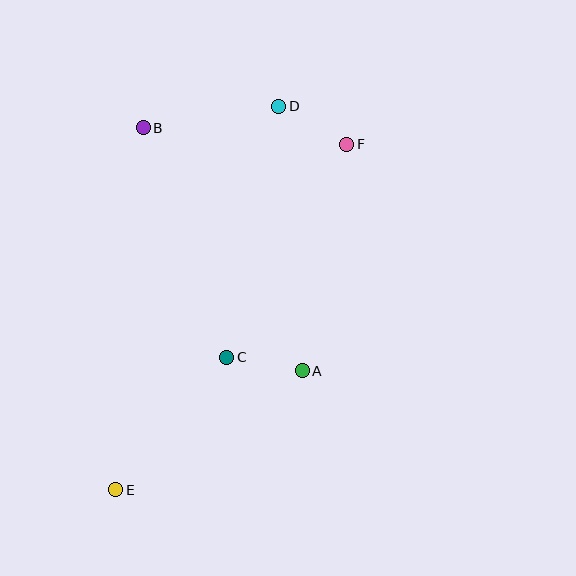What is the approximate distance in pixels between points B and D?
The distance between B and D is approximately 137 pixels.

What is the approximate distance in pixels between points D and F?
The distance between D and F is approximately 78 pixels.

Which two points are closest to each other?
Points A and C are closest to each other.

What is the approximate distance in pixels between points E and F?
The distance between E and F is approximately 416 pixels.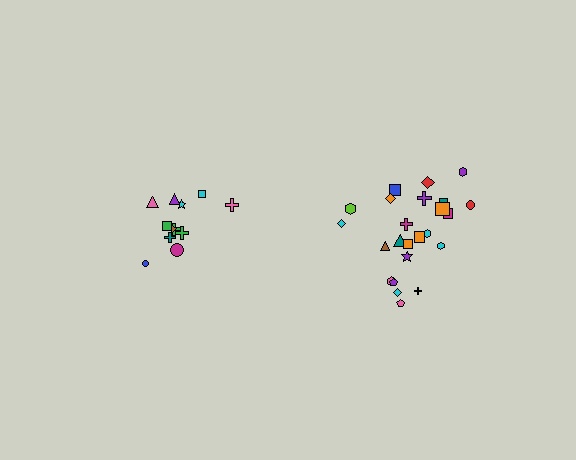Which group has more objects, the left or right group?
The right group.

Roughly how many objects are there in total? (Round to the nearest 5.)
Roughly 35 objects in total.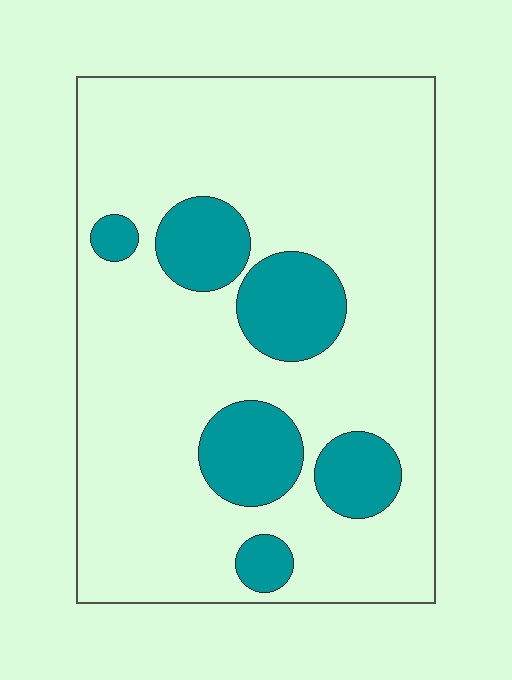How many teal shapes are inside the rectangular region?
6.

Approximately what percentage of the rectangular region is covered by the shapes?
Approximately 20%.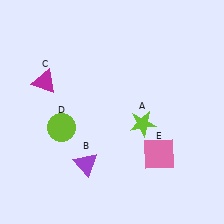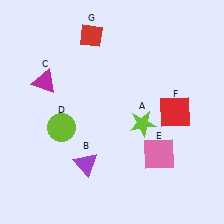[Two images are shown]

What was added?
A red square (F), a red diamond (G) were added in Image 2.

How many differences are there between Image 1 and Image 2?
There are 2 differences between the two images.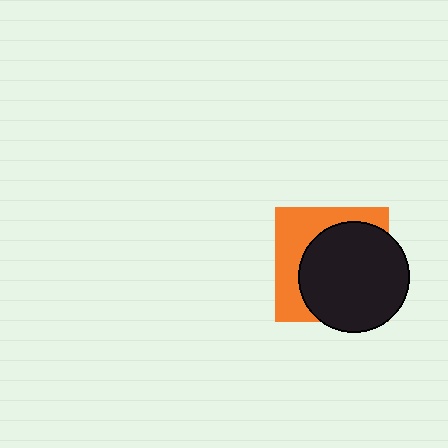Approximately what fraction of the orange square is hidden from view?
Roughly 62% of the orange square is hidden behind the black circle.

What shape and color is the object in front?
The object in front is a black circle.